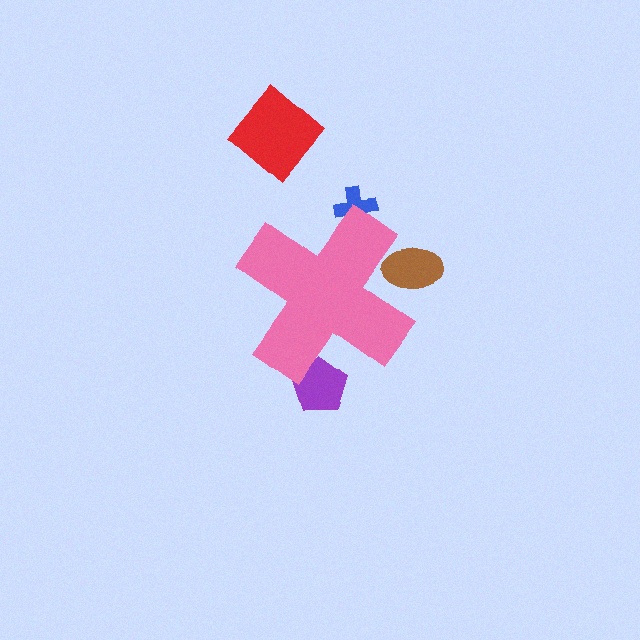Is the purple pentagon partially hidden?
Yes, the purple pentagon is partially hidden behind the pink cross.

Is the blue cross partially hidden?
Yes, the blue cross is partially hidden behind the pink cross.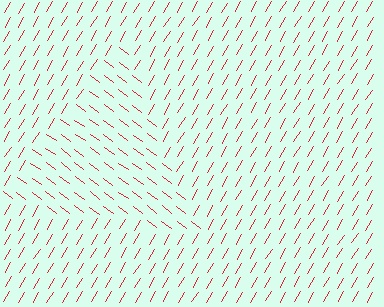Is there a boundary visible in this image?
Yes, there is a texture boundary formed by a change in line orientation.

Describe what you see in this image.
The image is filled with small red line segments. A triangle region in the image has lines oriented differently from the surrounding lines, creating a visible texture boundary.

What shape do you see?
I see a triangle.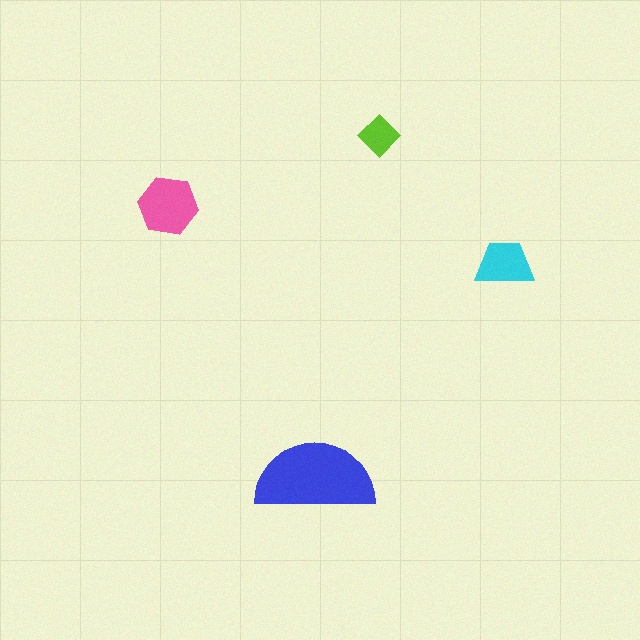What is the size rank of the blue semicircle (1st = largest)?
1st.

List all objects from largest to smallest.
The blue semicircle, the pink hexagon, the cyan trapezoid, the lime diamond.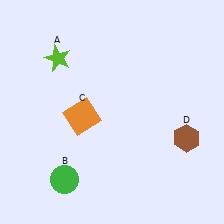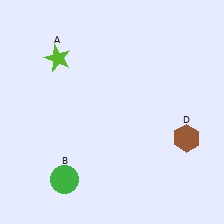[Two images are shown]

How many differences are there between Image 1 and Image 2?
There is 1 difference between the two images.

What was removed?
The orange square (C) was removed in Image 2.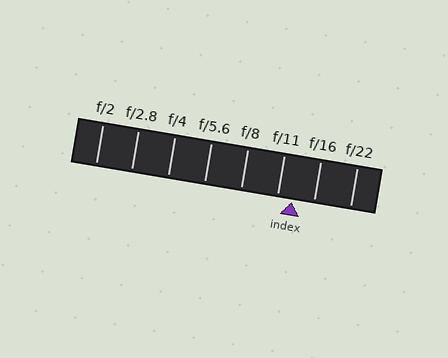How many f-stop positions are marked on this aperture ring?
There are 8 f-stop positions marked.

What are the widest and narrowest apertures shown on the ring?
The widest aperture shown is f/2 and the narrowest is f/22.